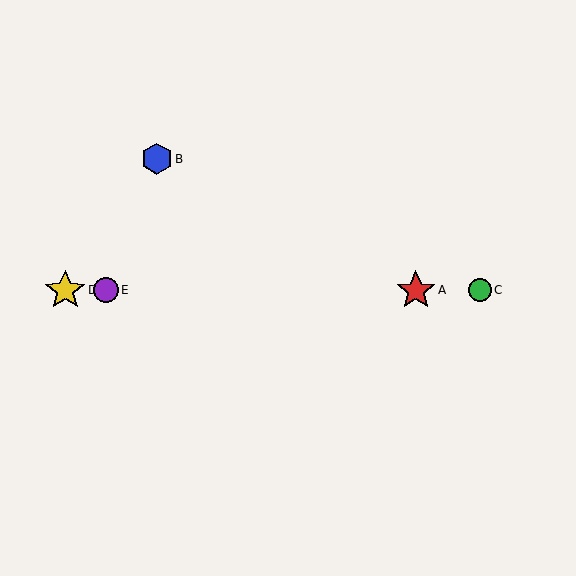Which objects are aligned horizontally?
Objects A, C, D, E are aligned horizontally.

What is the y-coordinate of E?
Object E is at y≈290.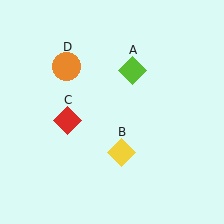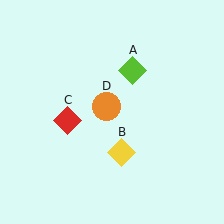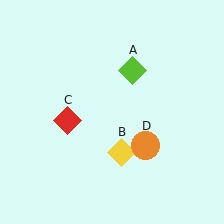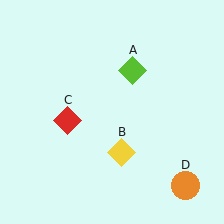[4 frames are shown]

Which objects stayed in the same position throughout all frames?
Lime diamond (object A) and yellow diamond (object B) and red diamond (object C) remained stationary.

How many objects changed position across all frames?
1 object changed position: orange circle (object D).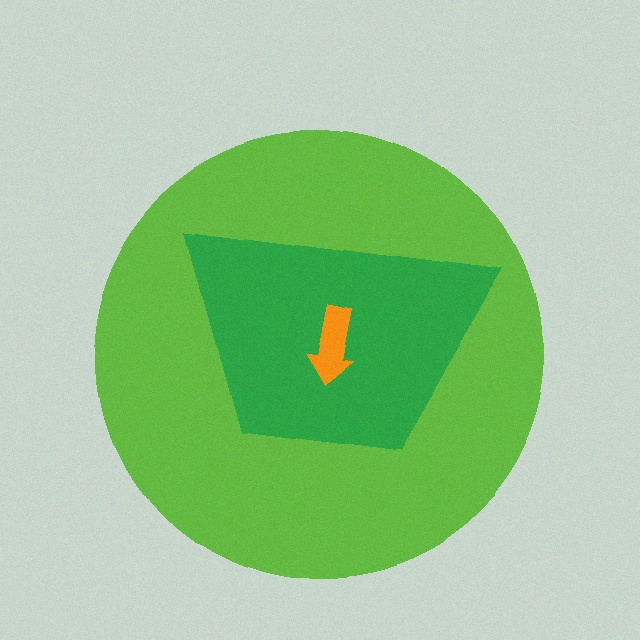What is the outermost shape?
The lime circle.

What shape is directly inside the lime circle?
The green trapezoid.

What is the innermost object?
The orange arrow.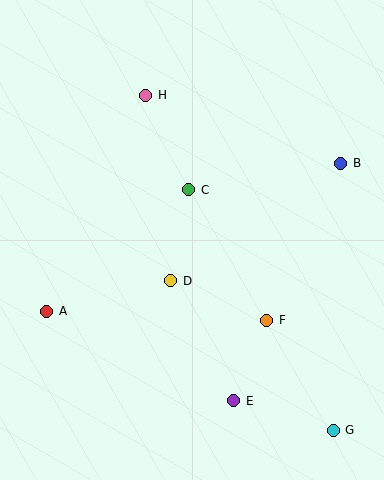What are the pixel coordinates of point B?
Point B is at (341, 163).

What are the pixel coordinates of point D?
Point D is at (171, 281).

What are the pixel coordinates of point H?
Point H is at (146, 95).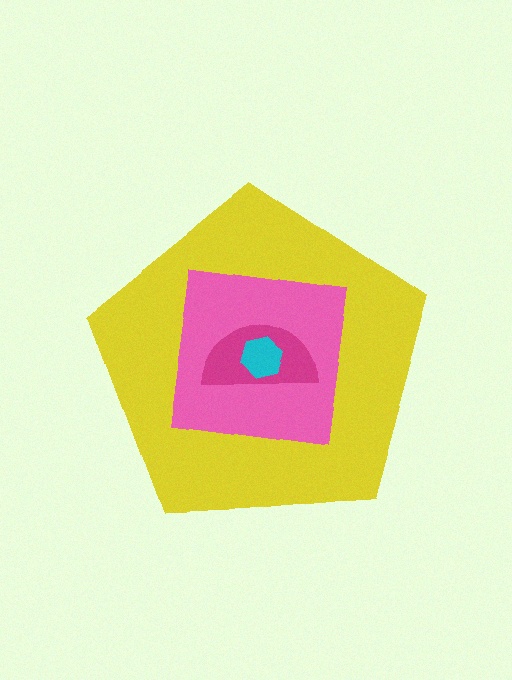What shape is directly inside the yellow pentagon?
The pink square.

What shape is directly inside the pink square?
The magenta semicircle.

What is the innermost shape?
The cyan hexagon.